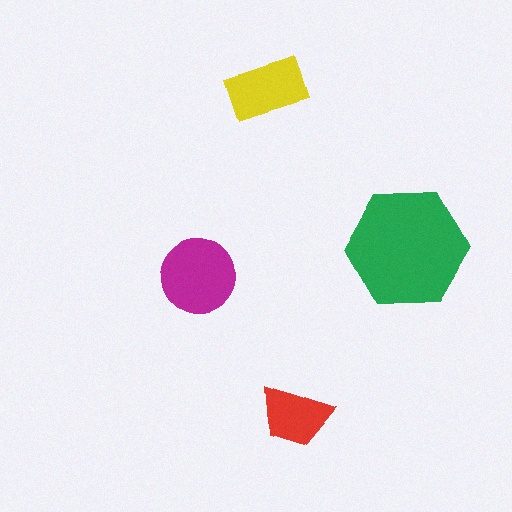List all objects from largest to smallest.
The green hexagon, the magenta circle, the yellow rectangle, the red trapezoid.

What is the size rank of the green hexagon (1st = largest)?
1st.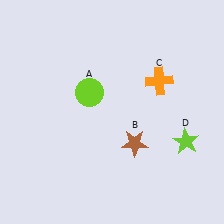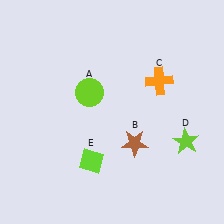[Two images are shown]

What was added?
A lime diamond (E) was added in Image 2.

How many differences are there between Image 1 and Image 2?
There is 1 difference between the two images.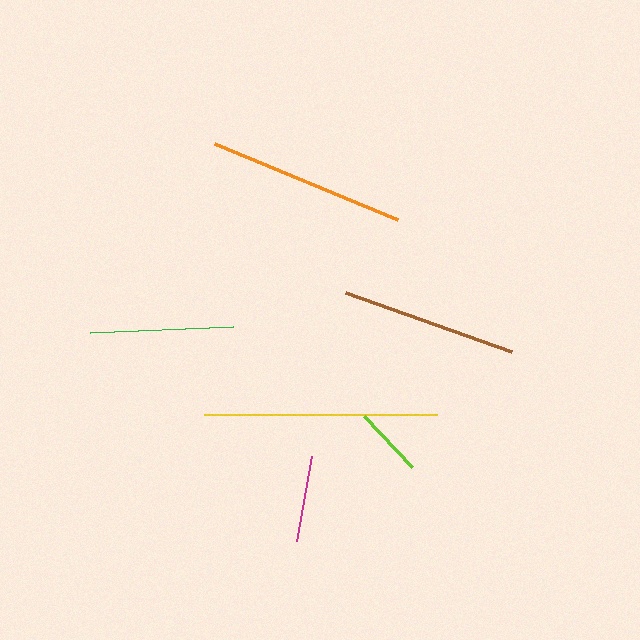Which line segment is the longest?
The yellow line is the longest at approximately 233 pixels.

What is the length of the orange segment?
The orange segment is approximately 198 pixels long.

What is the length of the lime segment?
The lime segment is approximately 70 pixels long.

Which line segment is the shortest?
The lime line is the shortest at approximately 70 pixels.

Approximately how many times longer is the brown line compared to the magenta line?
The brown line is approximately 2.0 times the length of the magenta line.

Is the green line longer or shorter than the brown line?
The brown line is longer than the green line.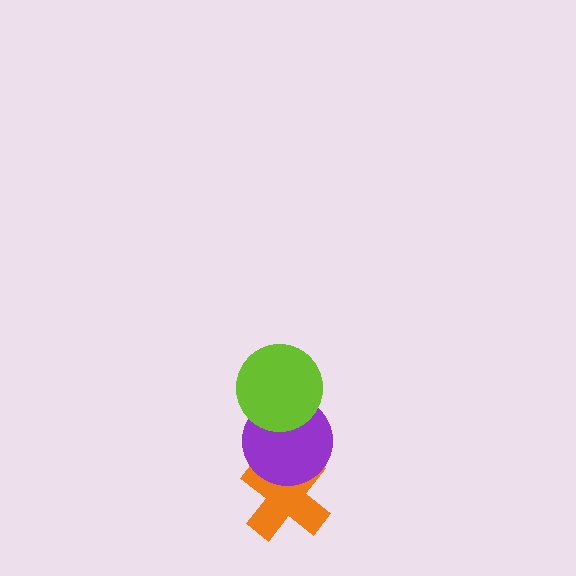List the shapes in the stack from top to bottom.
From top to bottom: the lime circle, the purple circle, the orange cross.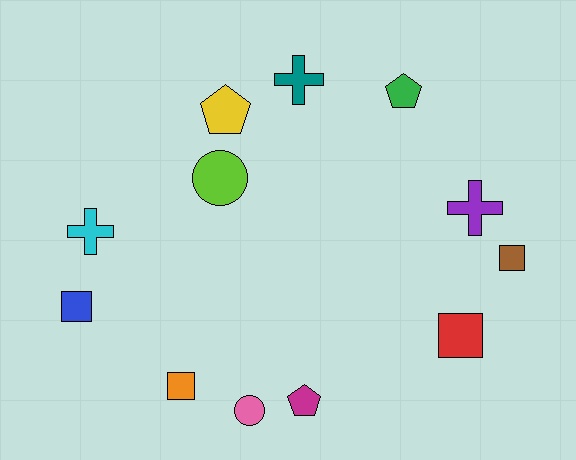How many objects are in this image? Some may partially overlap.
There are 12 objects.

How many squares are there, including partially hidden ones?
There are 4 squares.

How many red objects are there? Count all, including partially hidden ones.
There is 1 red object.